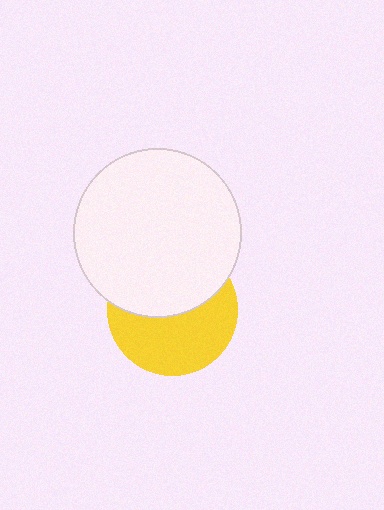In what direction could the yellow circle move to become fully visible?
The yellow circle could move down. That would shift it out from behind the white circle entirely.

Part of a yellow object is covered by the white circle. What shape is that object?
It is a circle.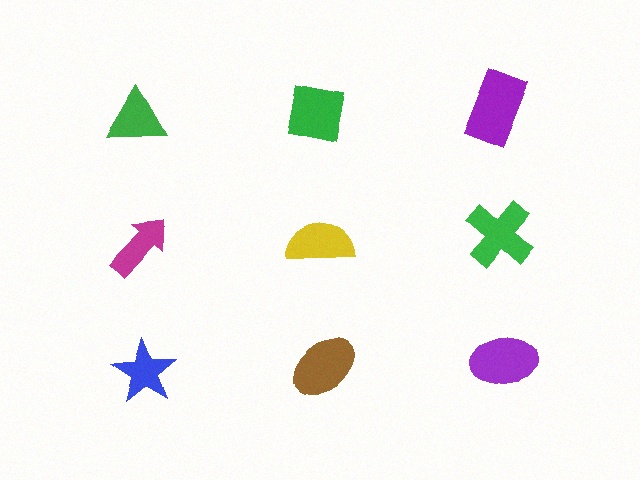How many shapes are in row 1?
3 shapes.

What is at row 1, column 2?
A green square.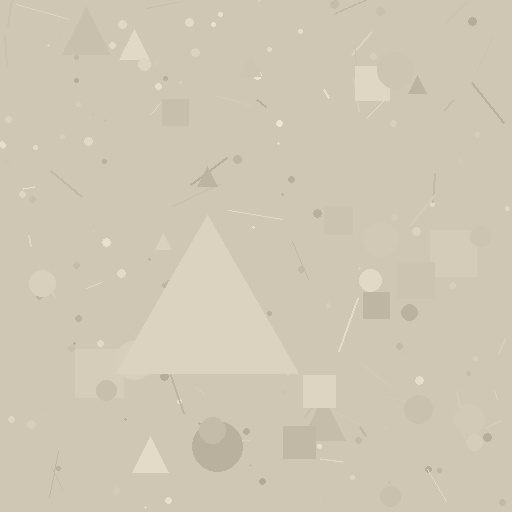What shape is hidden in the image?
A triangle is hidden in the image.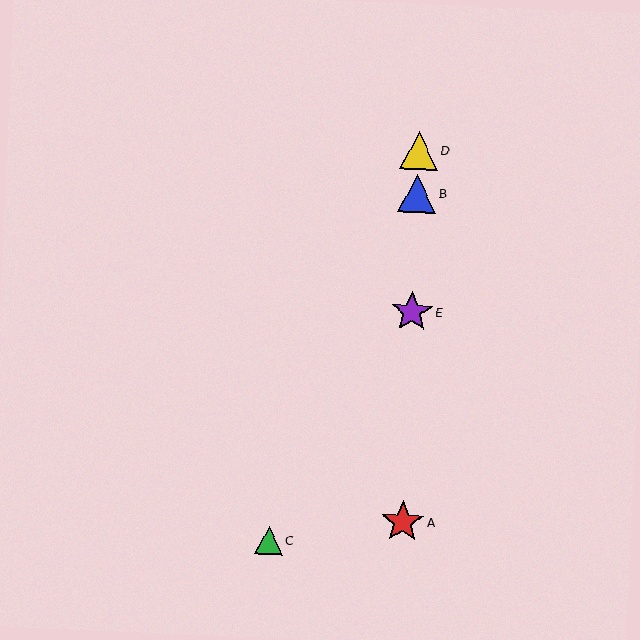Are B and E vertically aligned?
Yes, both are at x≈417.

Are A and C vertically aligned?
No, A is at x≈403 and C is at x≈269.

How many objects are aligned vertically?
4 objects (A, B, D, E) are aligned vertically.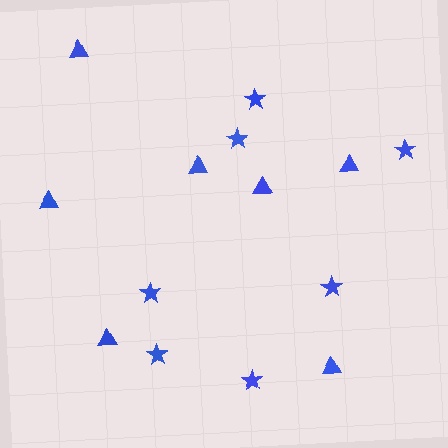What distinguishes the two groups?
There are 2 groups: one group of triangles (7) and one group of stars (7).